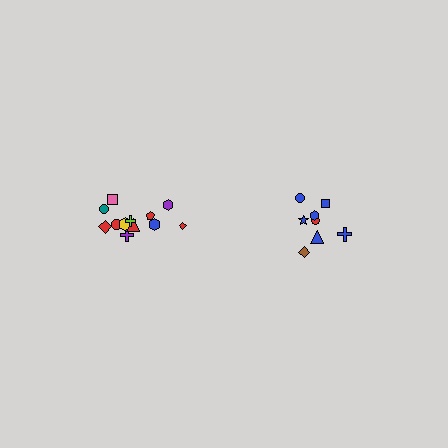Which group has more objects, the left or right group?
The left group.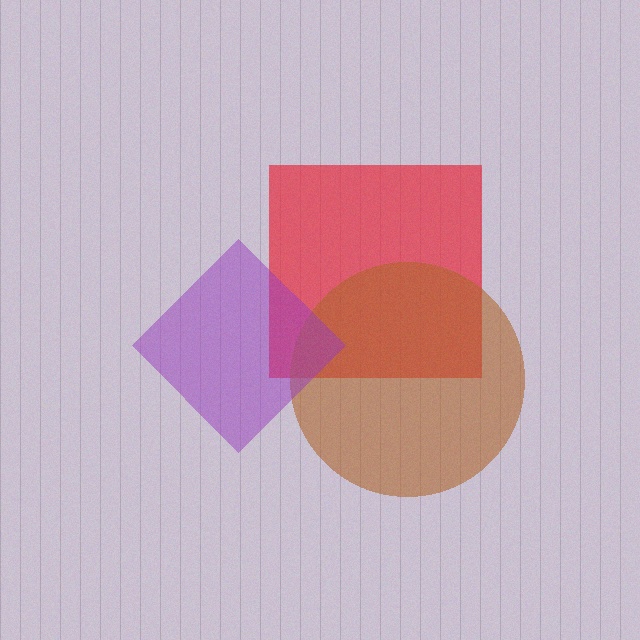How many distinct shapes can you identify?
There are 3 distinct shapes: a red square, a brown circle, a purple diamond.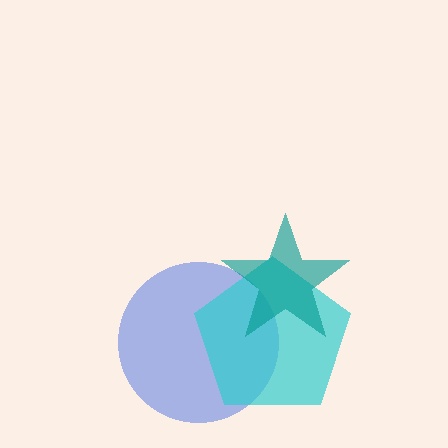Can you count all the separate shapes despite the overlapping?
Yes, there are 3 separate shapes.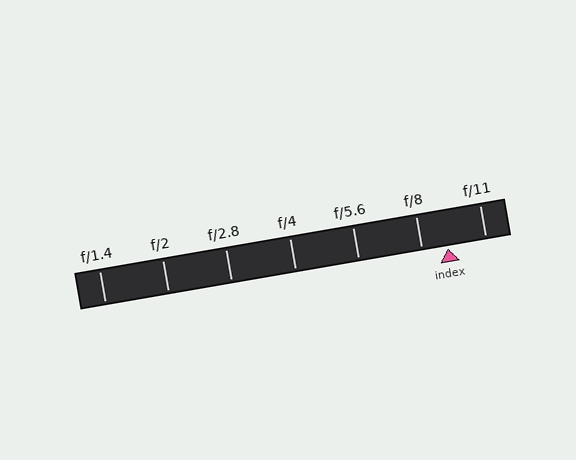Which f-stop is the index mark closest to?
The index mark is closest to f/8.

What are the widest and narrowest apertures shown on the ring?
The widest aperture shown is f/1.4 and the narrowest is f/11.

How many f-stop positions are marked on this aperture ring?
There are 7 f-stop positions marked.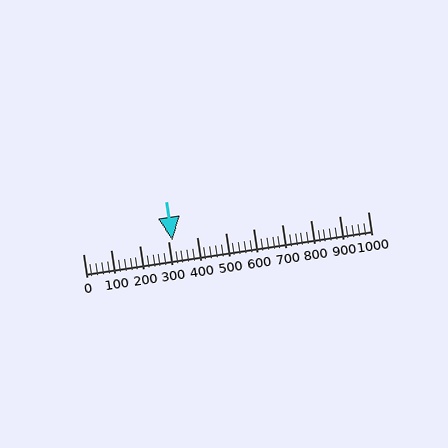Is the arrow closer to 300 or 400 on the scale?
The arrow is closer to 300.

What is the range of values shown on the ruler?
The ruler shows values from 0 to 1000.